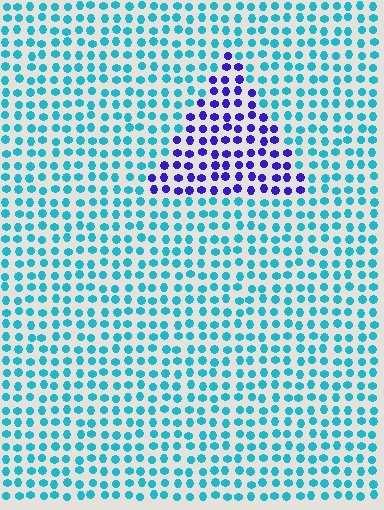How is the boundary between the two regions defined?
The boundary is defined purely by a slight shift in hue (about 64 degrees). Spacing, size, and orientation are identical on both sides.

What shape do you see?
I see a triangle.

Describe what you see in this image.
The image is filled with small cyan elements in a uniform arrangement. A triangle-shaped region is visible where the elements are tinted to a slightly different hue, forming a subtle color boundary.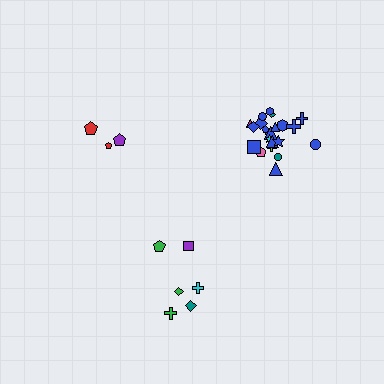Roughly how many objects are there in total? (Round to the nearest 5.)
Roughly 30 objects in total.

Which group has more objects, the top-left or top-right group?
The top-right group.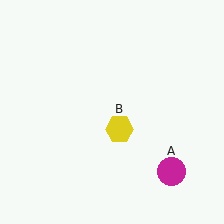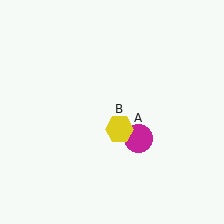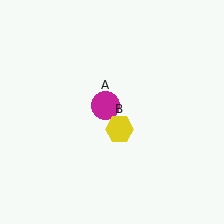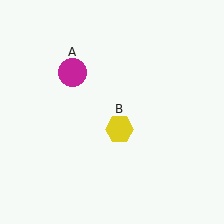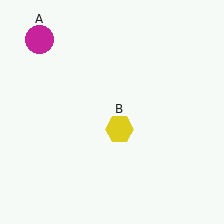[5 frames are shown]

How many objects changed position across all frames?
1 object changed position: magenta circle (object A).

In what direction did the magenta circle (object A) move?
The magenta circle (object A) moved up and to the left.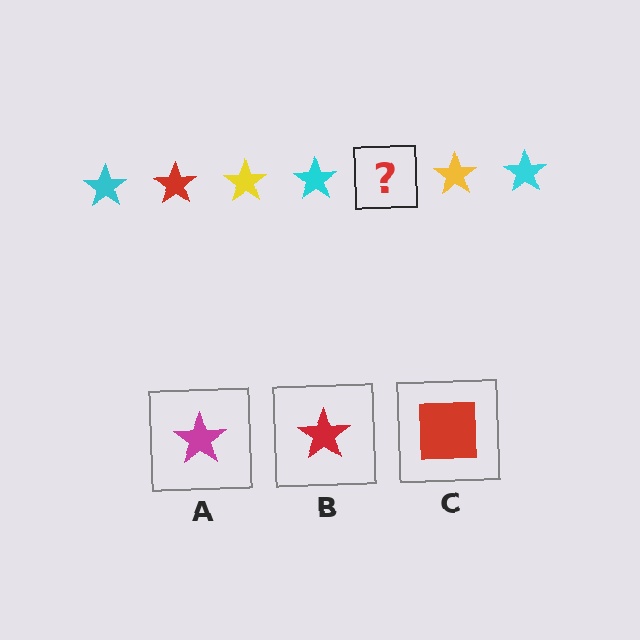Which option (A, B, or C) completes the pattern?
B.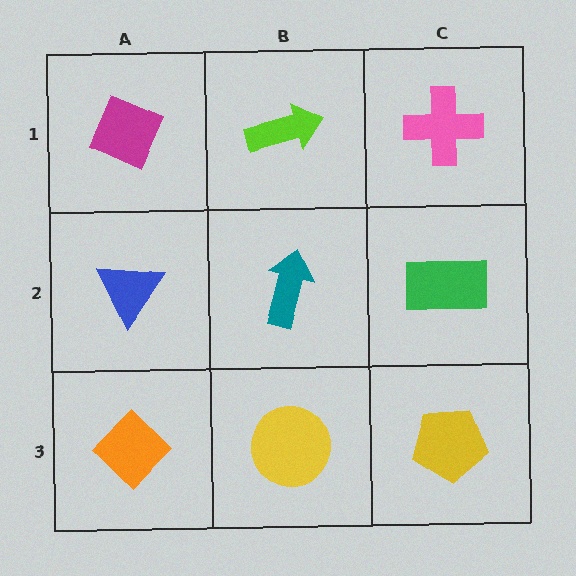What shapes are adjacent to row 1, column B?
A teal arrow (row 2, column B), a magenta diamond (row 1, column A), a pink cross (row 1, column C).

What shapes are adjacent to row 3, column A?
A blue triangle (row 2, column A), a yellow circle (row 3, column B).